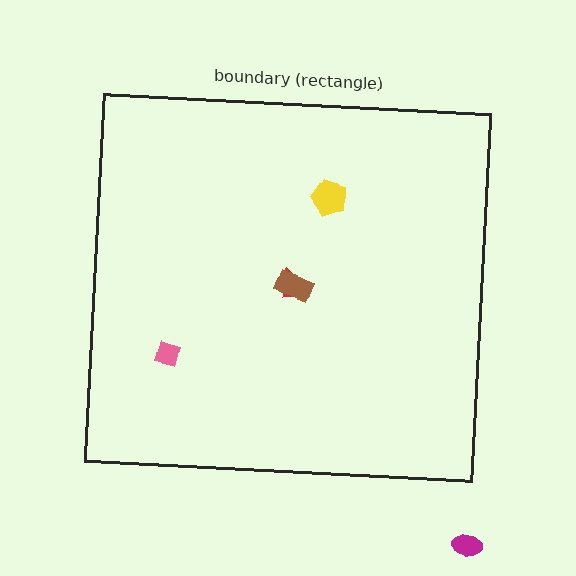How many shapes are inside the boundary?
4 inside, 1 outside.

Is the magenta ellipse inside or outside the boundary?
Outside.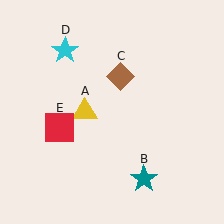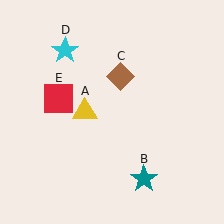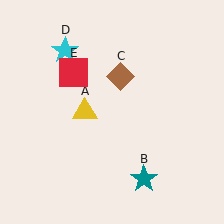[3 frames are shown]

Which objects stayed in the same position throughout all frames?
Yellow triangle (object A) and teal star (object B) and brown diamond (object C) and cyan star (object D) remained stationary.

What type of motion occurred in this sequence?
The red square (object E) rotated clockwise around the center of the scene.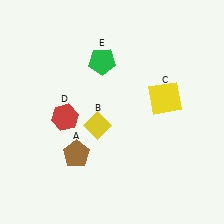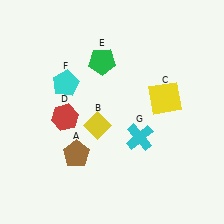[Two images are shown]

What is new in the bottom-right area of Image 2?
A cyan cross (G) was added in the bottom-right area of Image 2.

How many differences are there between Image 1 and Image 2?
There are 2 differences between the two images.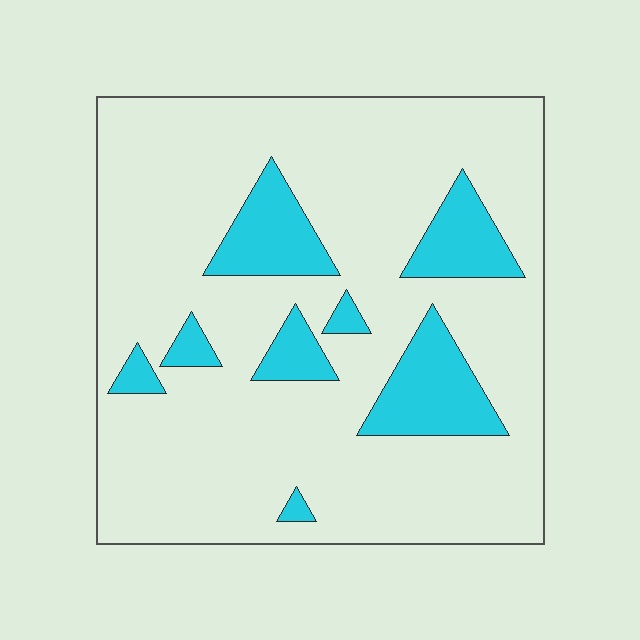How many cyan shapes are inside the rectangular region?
8.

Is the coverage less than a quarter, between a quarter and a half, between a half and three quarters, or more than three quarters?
Less than a quarter.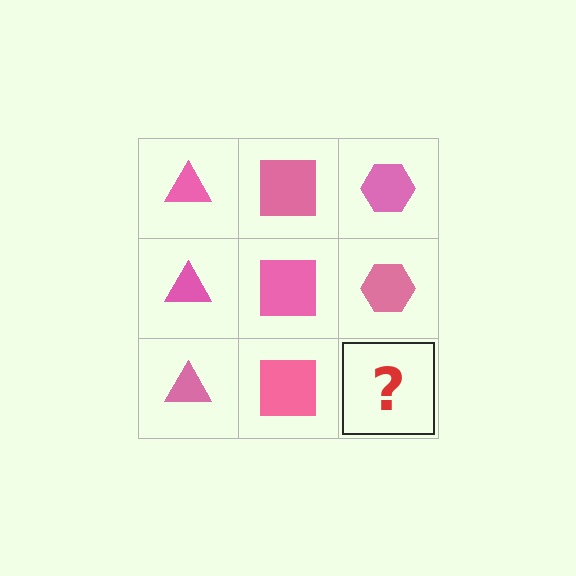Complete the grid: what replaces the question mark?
The question mark should be replaced with a pink hexagon.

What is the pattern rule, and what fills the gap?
The rule is that each column has a consistent shape. The gap should be filled with a pink hexagon.